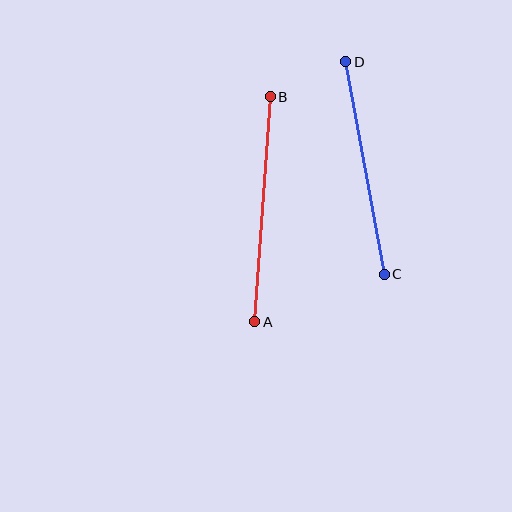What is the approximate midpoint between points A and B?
The midpoint is at approximately (263, 209) pixels.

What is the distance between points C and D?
The distance is approximately 216 pixels.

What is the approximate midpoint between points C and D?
The midpoint is at approximately (365, 168) pixels.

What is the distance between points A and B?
The distance is approximately 225 pixels.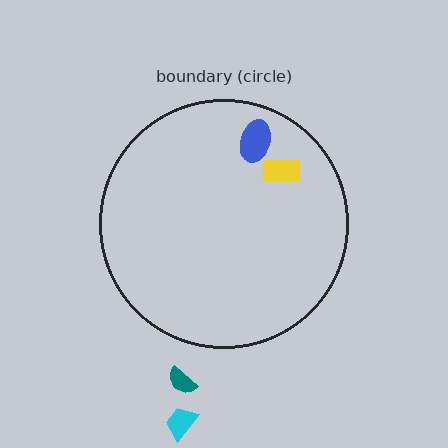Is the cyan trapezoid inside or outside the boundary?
Outside.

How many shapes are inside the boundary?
2 inside, 2 outside.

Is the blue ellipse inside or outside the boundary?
Inside.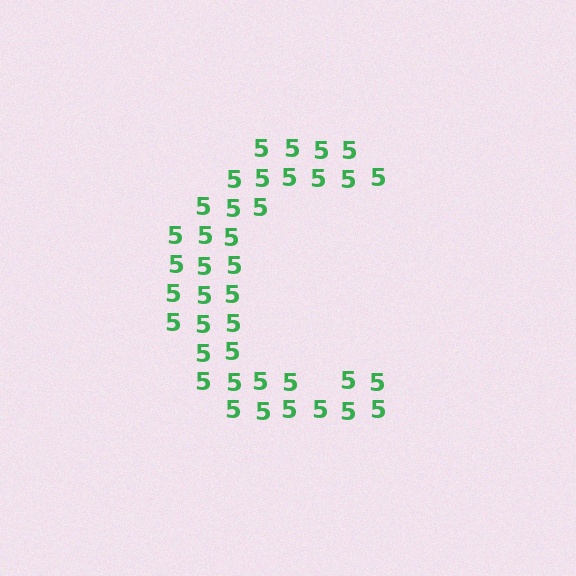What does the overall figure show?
The overall figure shows the letter C.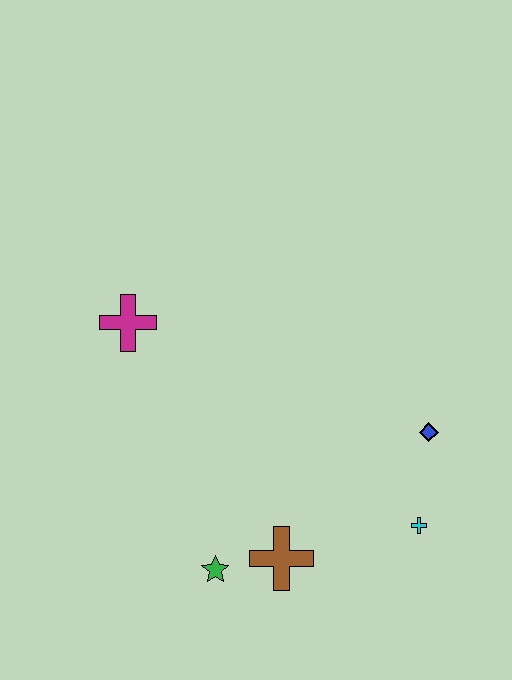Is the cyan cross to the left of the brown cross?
No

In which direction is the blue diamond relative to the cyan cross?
The blue diamond is above the cyan cross.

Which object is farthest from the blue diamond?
The magenta cross is farthest from the blue diamond.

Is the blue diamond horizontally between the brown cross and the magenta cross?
No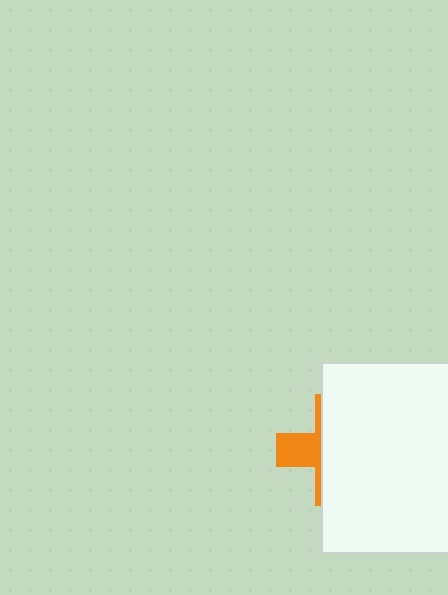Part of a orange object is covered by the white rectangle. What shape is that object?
It is a cross.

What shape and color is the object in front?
The object in front is a white rectangle.